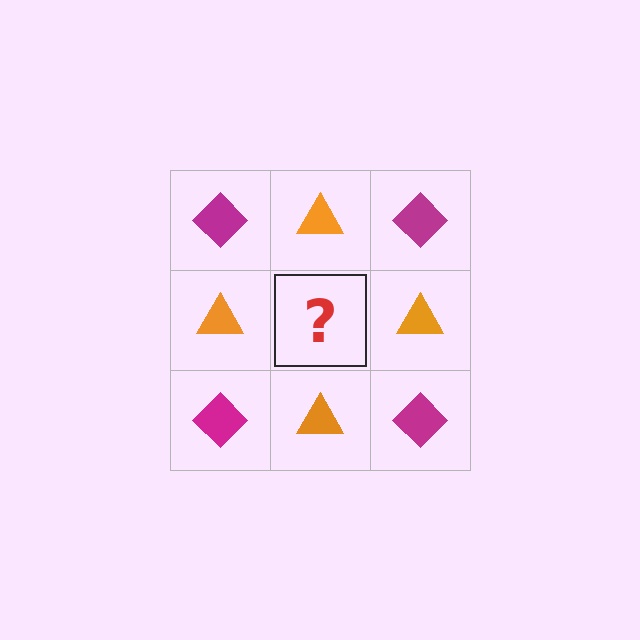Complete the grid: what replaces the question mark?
The question mark should be replaced with a magenta diamond.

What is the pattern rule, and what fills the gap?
The rule is that it alternates magenta diamond and orange triangle in a checkerboard pattern. The gap should be filled with a magenta diamond.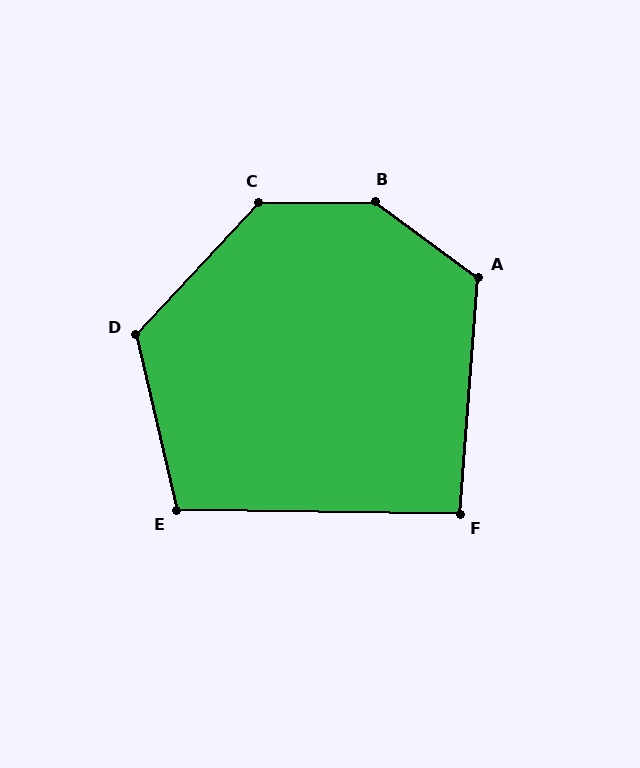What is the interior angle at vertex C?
Approximately 134 degrees (obtuse).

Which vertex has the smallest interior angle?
F, at approximately 94 degrees.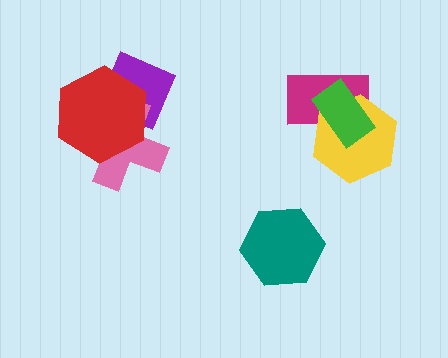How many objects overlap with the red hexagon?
2 objects overlap with the red hexagon.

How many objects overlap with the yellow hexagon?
2 objects overlap with the yellow hexagon.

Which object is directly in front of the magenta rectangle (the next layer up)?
The yellow hexagon is directly in front of the magenta rectangle.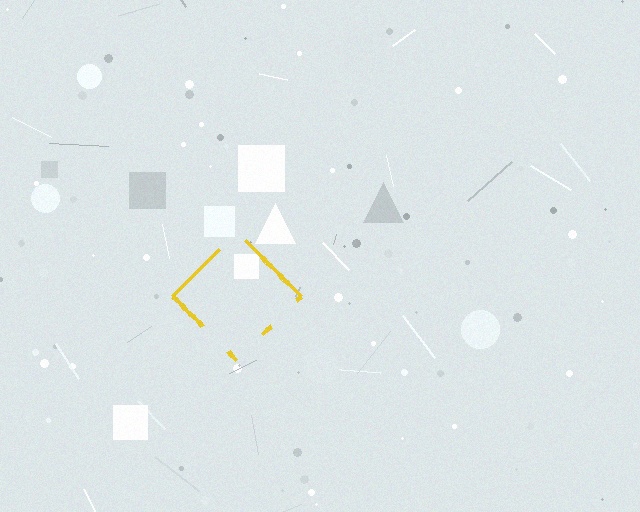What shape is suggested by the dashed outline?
The dashed outline suggests a diamond.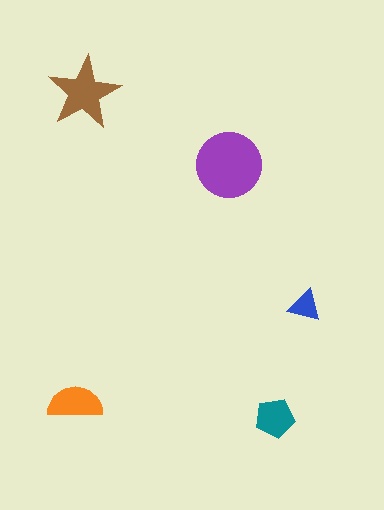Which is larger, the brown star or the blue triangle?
The brown star.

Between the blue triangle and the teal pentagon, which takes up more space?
The teal pentagon.